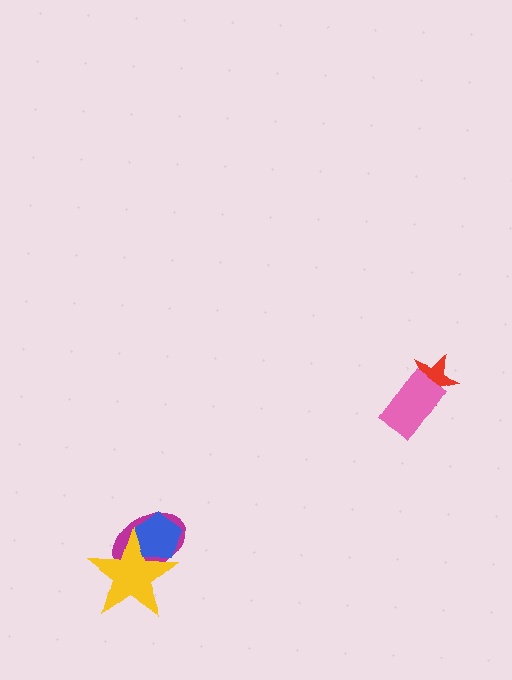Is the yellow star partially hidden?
Yes, it is partially covered by another shape.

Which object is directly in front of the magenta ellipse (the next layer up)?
The yellow star is directly in front of the magenta ellipse.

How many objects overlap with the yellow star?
2 objects overlap with the yellow star.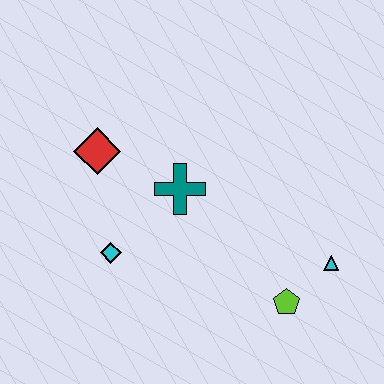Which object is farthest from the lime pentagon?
The red diamond is farthest from the lime pentagon.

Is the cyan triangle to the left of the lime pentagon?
No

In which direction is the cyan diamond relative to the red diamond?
The cyan diamond is below the red diamond.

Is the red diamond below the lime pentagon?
No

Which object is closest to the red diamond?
The teal cross is closest to the red diamond.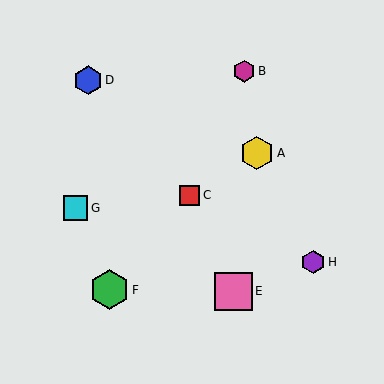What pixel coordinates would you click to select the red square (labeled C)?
Click at (189, 195) to select the red square C.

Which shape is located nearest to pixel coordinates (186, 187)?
The red square (labeled C) at (189, 195) is nearest to that location.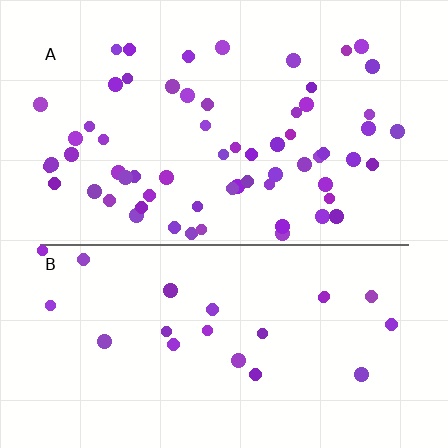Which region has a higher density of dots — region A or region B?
A (the top).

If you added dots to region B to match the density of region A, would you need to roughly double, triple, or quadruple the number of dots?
Approximately triple.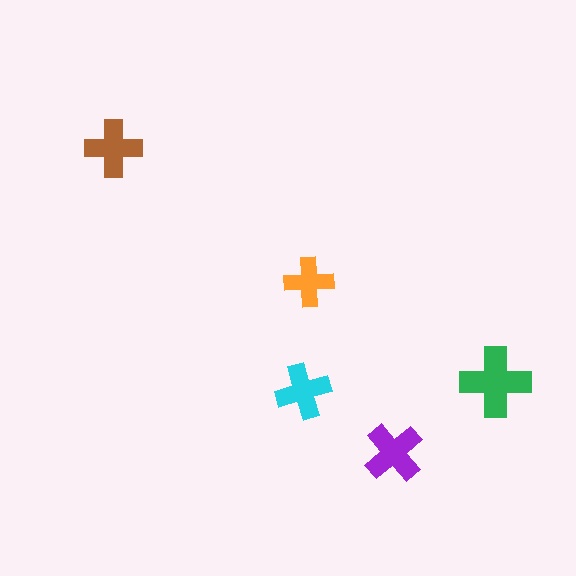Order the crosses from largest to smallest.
the green one, the purple one, the brown one, the cyan one, the orange one.